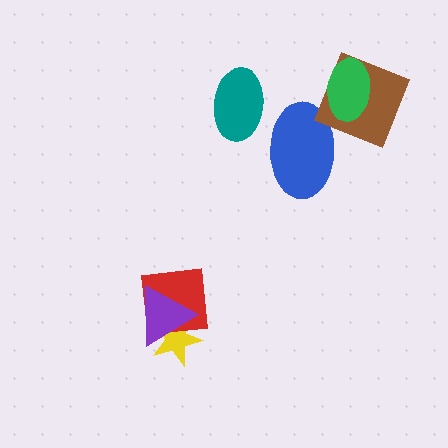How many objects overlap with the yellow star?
2 objects overlap with the yellow star.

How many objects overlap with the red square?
2 objects overlap with the red square.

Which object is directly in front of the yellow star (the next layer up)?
The red square is directly in front of the yellow star.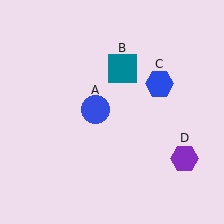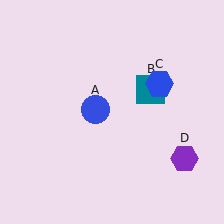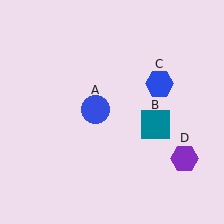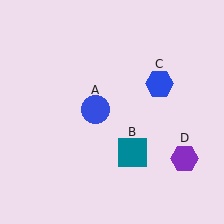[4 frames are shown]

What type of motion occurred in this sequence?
The teal square (object B) rotated clockwise around the center of the scene.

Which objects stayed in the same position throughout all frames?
Blue circle (object A) and blue hexagon (object C) and purple hexagon (object D) remained stationary.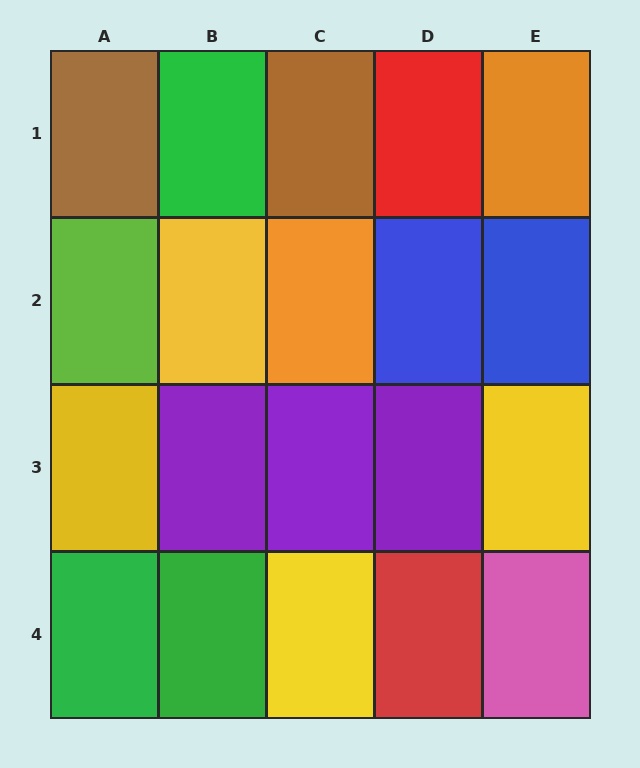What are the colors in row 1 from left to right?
Brown, green, brown, red, orange.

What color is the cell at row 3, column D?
Purple.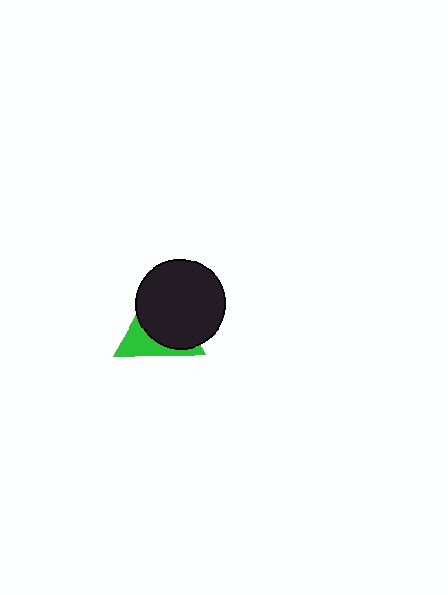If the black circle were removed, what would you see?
You would see the complete green triangle.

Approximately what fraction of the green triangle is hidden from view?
Roughly 64% of the green triangle is hidden behind the black circle.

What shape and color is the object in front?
The object in front is a black circle.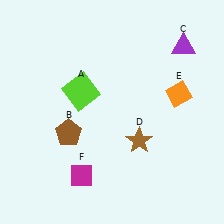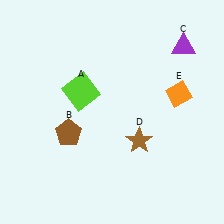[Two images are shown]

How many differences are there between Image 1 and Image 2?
There is 1 difference between the two images.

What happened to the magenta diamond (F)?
The magenta diamond (F) was removed in Image 2. It was in the bottom-left area of Image 1.